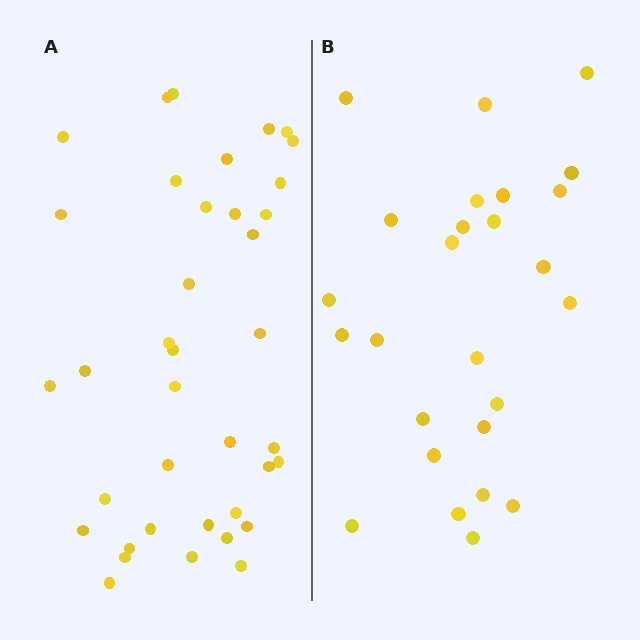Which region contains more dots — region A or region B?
Region A (the left region) has more dots.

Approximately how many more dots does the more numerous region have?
Region A has roughly 12 or so more dots than region B.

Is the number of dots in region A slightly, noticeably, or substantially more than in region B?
Region A has substantially more. The ratio is roughly 1.5 to 1.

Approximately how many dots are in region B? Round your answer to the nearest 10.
About 30 dots. (The exact count is 26, which rounds to 30.)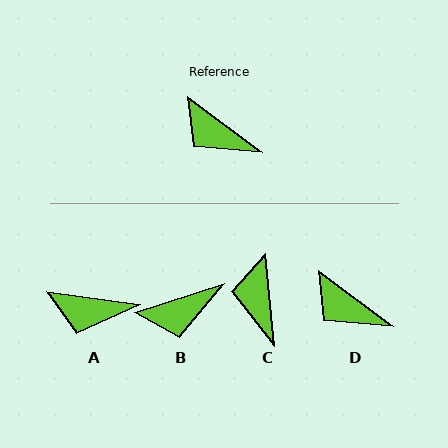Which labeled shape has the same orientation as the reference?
D.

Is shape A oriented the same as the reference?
No, it is off by about 29 degrees.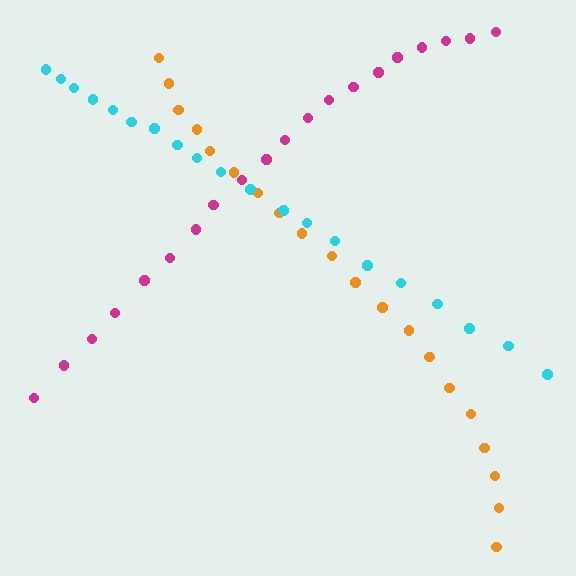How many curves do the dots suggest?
There are 3 distinct paths.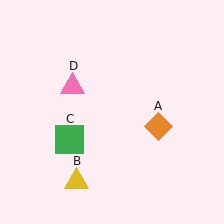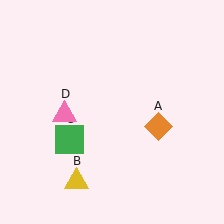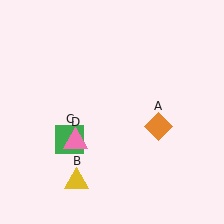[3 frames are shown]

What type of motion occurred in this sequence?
The pink triangle (object D) rotated counterclockwise around the center of the scene.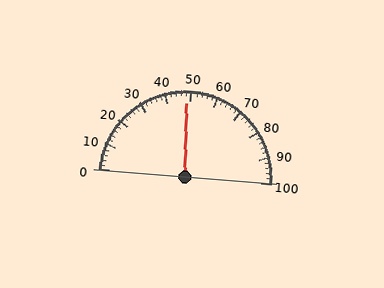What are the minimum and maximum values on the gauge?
The gauge ranges from 0 to 100.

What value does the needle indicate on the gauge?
The needle indicates approximately 48.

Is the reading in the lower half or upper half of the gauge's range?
The reading is in the lower half of the range (0 to 100).